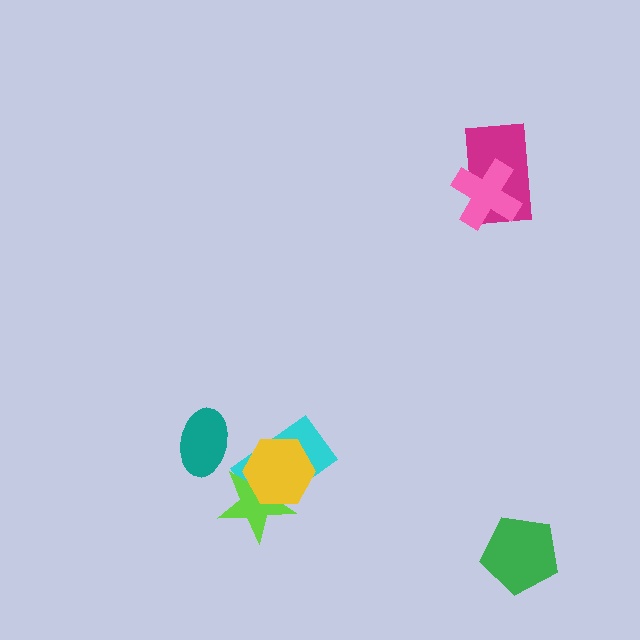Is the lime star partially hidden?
Yes, it is partially covered by another shape.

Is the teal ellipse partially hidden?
No, no other shape covers it.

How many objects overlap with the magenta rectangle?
1 object overlaps with the magenta rectangle.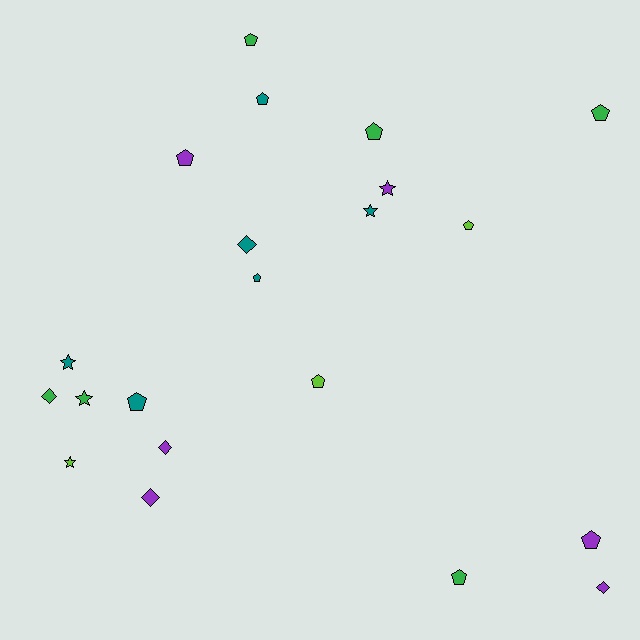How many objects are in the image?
There are 21 objects.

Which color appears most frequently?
Purple, with 6 objects.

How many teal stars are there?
There are 2 teal stars.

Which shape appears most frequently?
Pentagon, with 11 objects.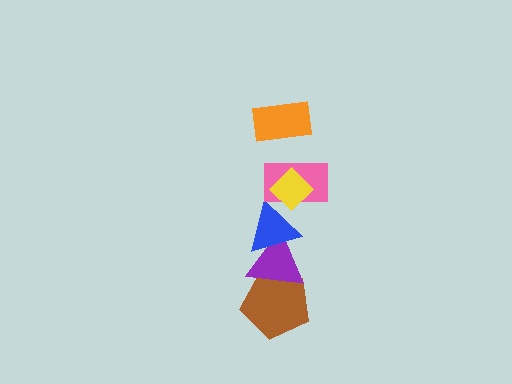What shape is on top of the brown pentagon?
The purple triangle is on top of the brown pentagon.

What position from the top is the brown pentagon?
The brown pentagon is 6th from the top.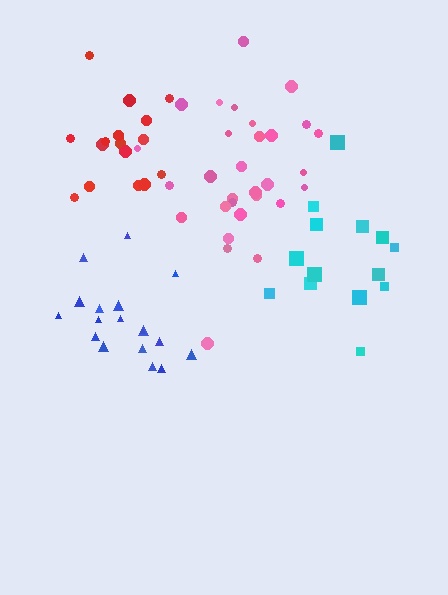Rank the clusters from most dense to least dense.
red, blue, cyan, pink.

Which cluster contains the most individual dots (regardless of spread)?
Pink (30).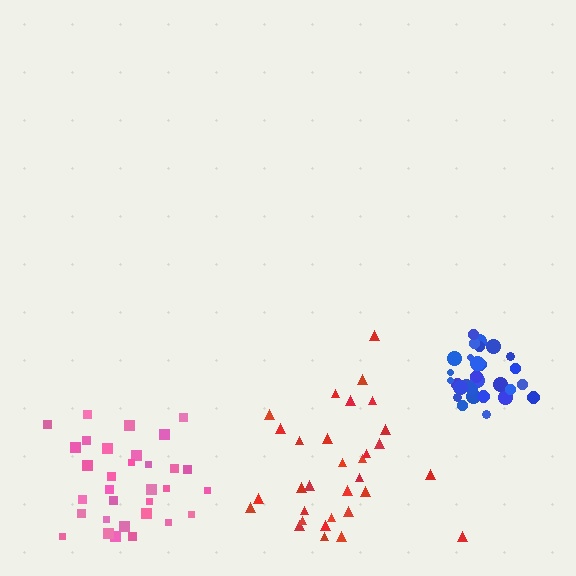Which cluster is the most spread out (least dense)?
Red.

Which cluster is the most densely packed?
Blue.